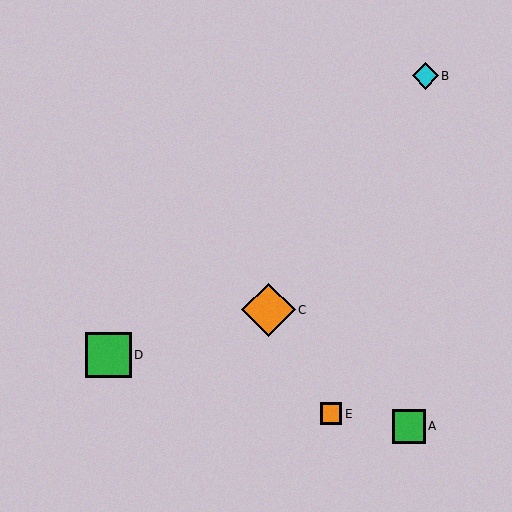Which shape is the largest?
The orange diamond (labeled C) is the largest.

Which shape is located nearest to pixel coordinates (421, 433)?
The green square (labeled A) at (409, 426) is nearest to that location.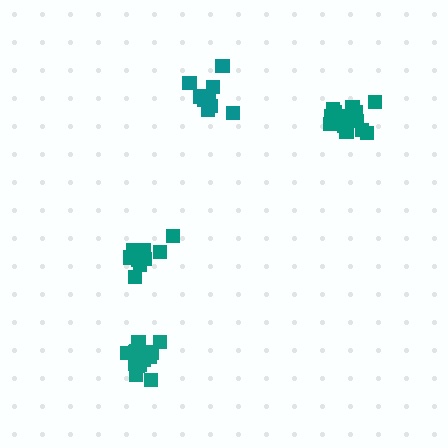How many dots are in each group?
Group 1: 12 dots, Group 2: 16 dots, Group 3: 11 dots, Group 4: 15 dots (54 total).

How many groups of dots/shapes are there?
There are 4 groups.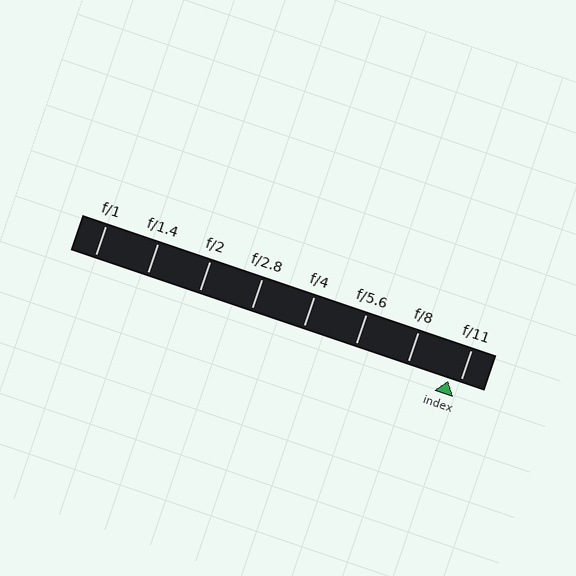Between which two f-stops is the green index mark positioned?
The index mark is between f/8 and f/11.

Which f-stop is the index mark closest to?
The index mark is closest to f/11.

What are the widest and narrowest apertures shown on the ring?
The widest aperture shown is f/1 and the narrowest is f/11.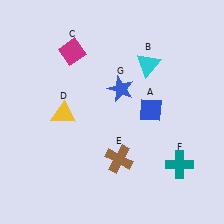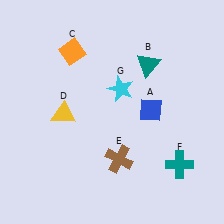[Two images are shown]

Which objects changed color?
B changed from cyan to teal. C changed from magenta to orange. G changed from blue to cyan.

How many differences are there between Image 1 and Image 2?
There are 3 differences between the two images.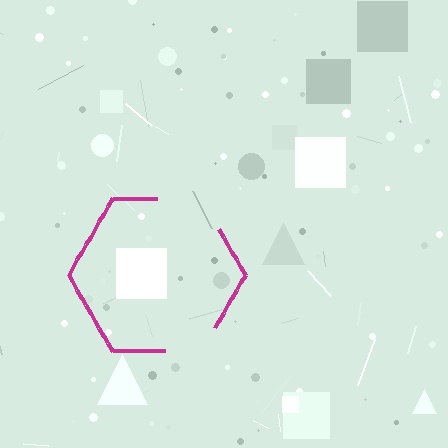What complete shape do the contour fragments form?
The contour fragments form a hexagon.